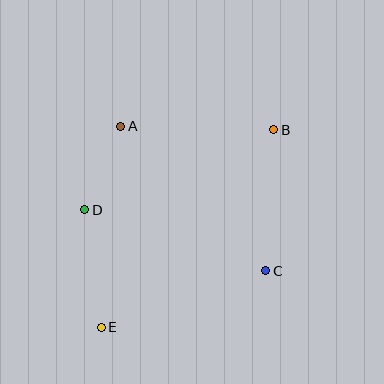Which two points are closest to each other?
Points A and D are closest to each other.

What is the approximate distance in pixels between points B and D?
The distance between B and D is approximately 205 pixels.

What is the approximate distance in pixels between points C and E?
The distance between C and E is approximately 174 pixels.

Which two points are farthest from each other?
Points B and E are farthest from each other.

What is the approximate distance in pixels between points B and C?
The distance between B and C is approximately 141 pixels.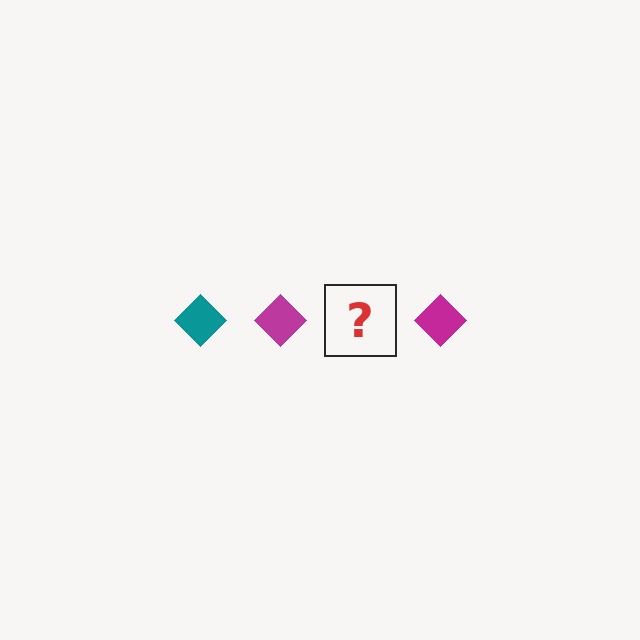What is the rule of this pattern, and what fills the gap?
The rule is that the pattern cycles through teal, magenta diamonds. The gap should be filled with a teal diamond.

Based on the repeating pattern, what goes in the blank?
The blank should be a teal diamond.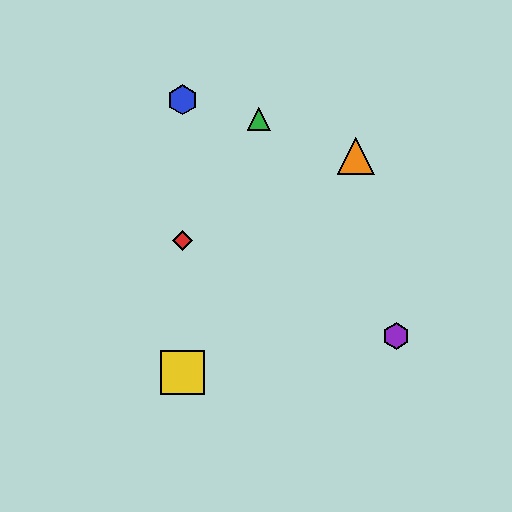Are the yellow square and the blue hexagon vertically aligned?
Yes, both are at x≈183.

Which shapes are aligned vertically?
The red diamond, the blue hexagon, the yellow square are aligned vertically.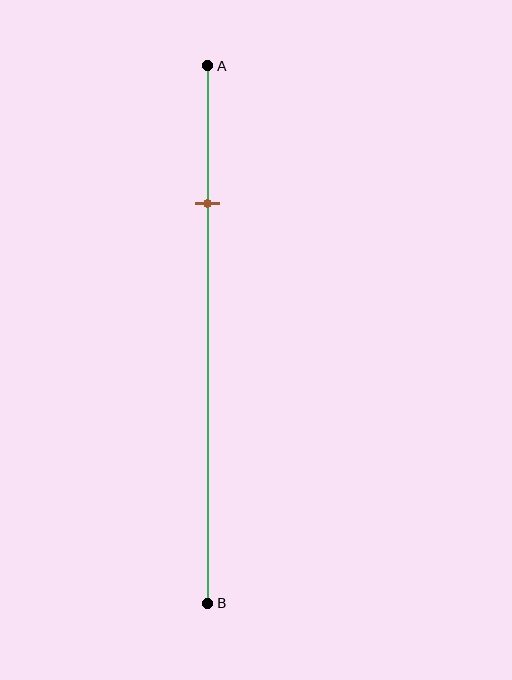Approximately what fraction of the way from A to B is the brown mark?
The brown mark is approximately 25% of the way from A to B.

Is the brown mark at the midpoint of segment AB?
No, the mark is at about 25% from A, not at the 50% midpoint.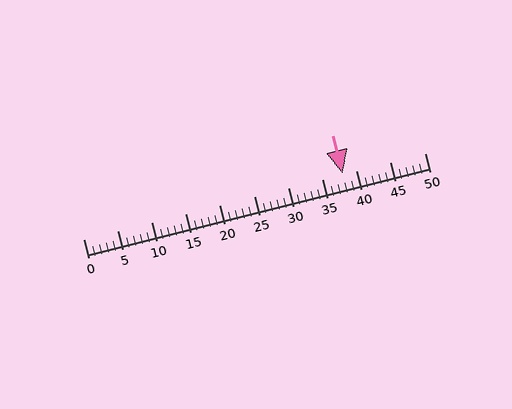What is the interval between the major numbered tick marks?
The major tick marks are spaced 5 units apart.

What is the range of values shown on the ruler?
The ruler shows values from 0 to 50.